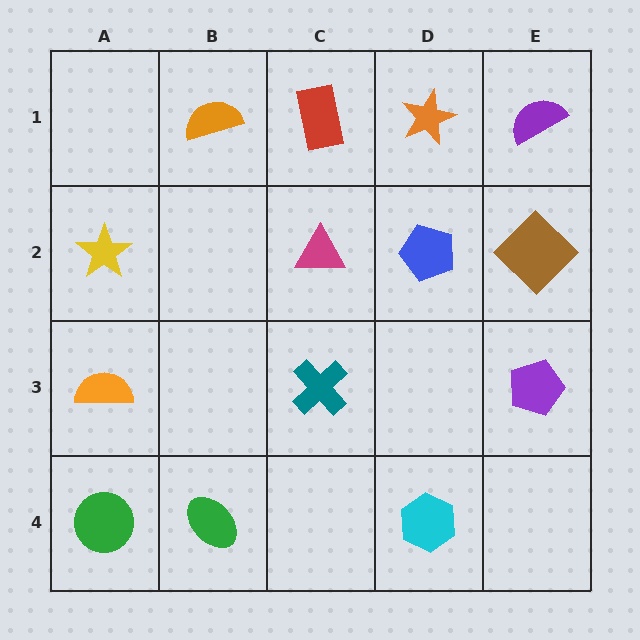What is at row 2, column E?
A brown diamond.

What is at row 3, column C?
A teal cross.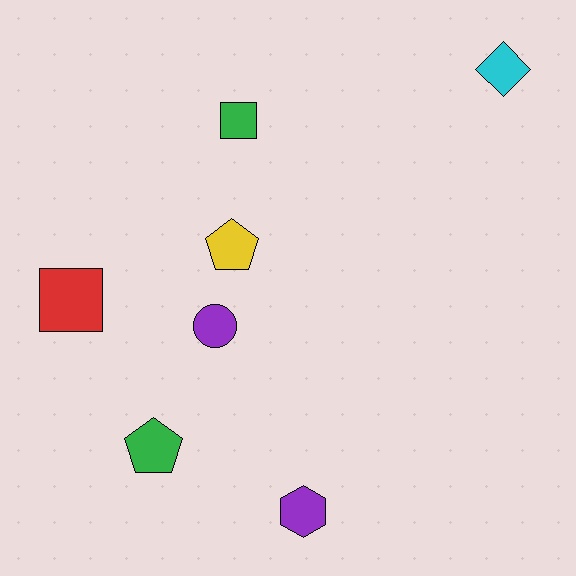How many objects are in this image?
There are 7 objects.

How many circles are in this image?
There is 1 circle.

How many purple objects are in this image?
There are 2 purple objects.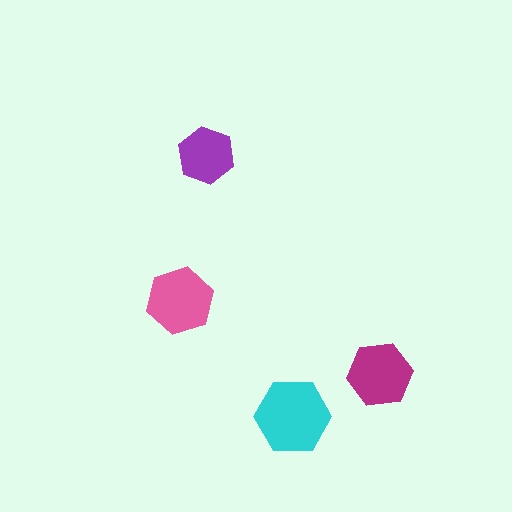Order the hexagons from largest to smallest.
the cyan one, the pink one, the magenta one, the purple one.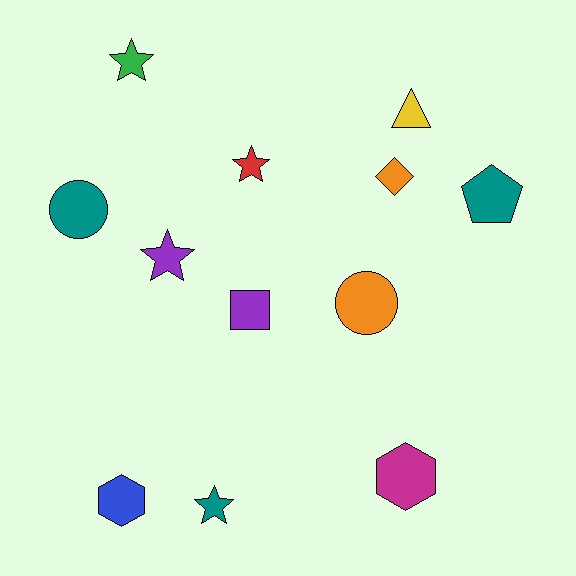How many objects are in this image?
There are 12 objects.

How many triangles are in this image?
There is 1 triangle.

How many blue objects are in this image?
There is 1 blue object.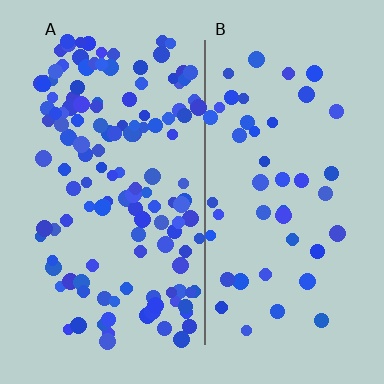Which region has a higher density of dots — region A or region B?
A (the left).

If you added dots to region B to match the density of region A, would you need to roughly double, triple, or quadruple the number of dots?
Approximately triple.